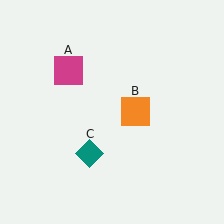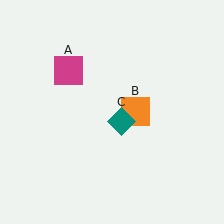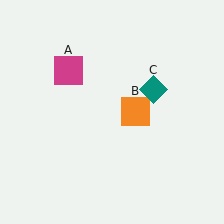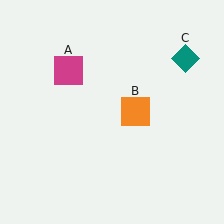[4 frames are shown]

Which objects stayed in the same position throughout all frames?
Magenta square (object A) and orange square (object B) remained stationary.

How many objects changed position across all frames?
1 object changed position: teal diamond (object C).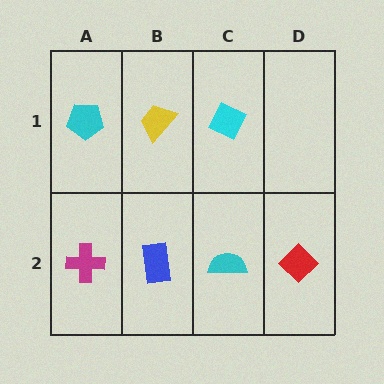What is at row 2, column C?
A cyan semicircle.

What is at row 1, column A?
A cyan pentagon.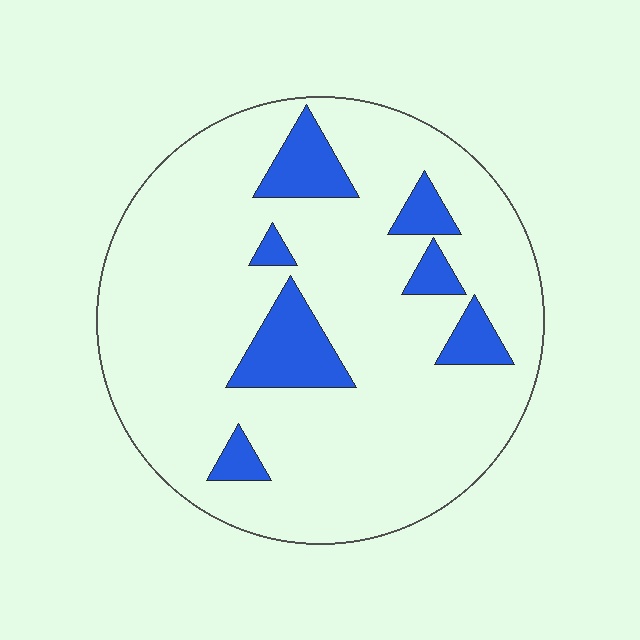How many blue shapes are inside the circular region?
7.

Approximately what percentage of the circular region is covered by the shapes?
Approximately 15%.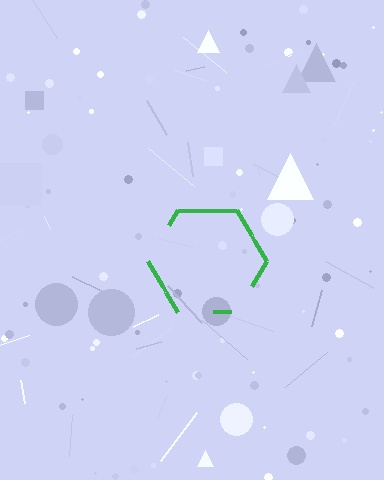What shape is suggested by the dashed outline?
The dashed outline suggests a hexagon.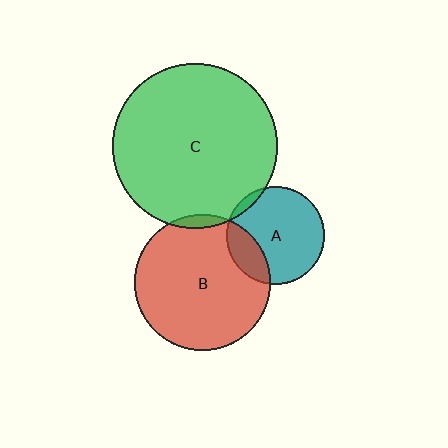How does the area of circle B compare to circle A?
Approximately 1.9 times.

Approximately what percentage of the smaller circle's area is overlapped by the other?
Approximately 20%.